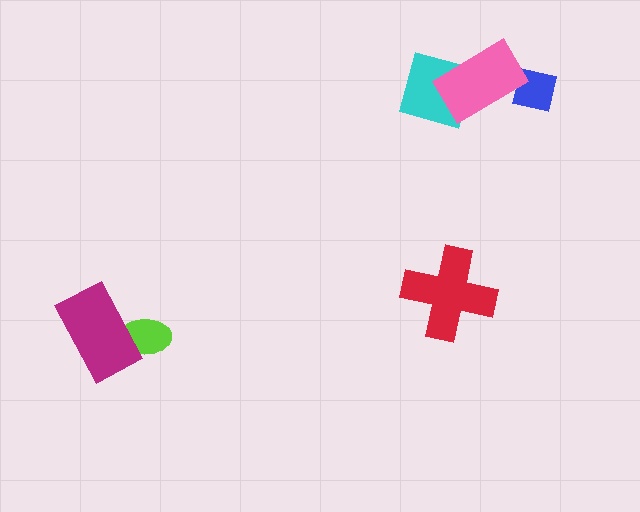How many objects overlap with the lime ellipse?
1 object overlaps with the lime ellipse.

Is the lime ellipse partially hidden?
Yes, it is partially covered by another shape.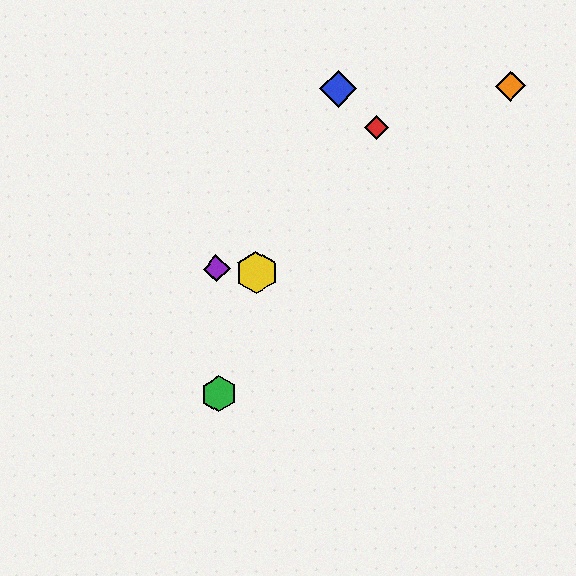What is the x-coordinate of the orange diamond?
The orange diamond is at x≈511.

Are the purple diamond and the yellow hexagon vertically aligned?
No, the purple diamond is at x≈216 and the yellow hexagon is at x≈257.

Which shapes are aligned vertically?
The green hexagon, the purple diamond are aligned vertically.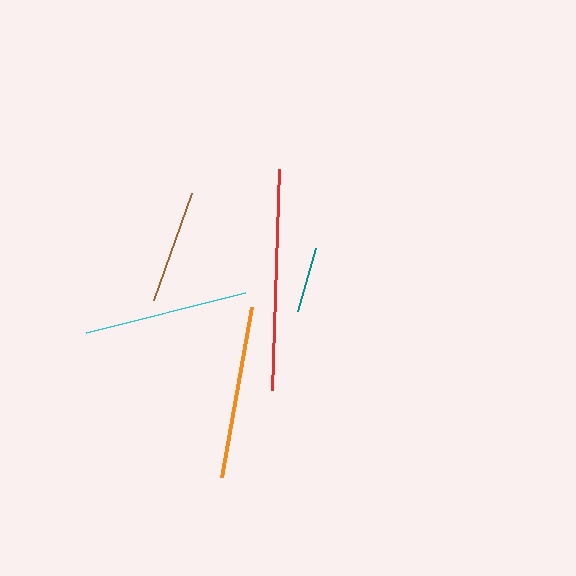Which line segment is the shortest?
The teal line is the shortest at approximately 65 pixels.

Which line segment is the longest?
The red line is the longest at approximately 221 pixels.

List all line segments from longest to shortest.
From longest to shortest: red, orange, cyan, brown, teal.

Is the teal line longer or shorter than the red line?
The red line is longer than the teal line.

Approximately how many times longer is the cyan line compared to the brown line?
The cyan line is approximately 1.4 times the length of the brown line.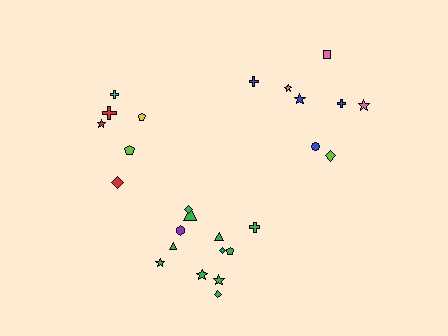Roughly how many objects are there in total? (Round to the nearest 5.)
Roughly 25 objects in total.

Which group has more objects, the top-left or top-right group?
The top-right group.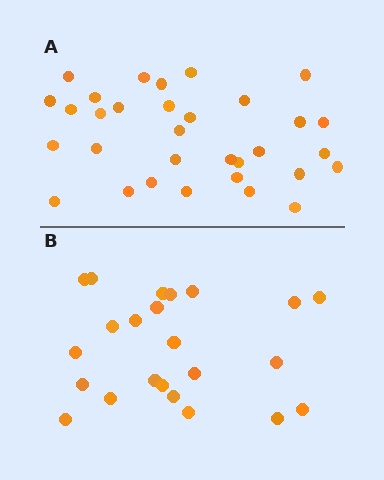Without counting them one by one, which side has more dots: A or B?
Region A (the top region) has more dots.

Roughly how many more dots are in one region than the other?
Region A has roughly 8 or so more dots than region B.